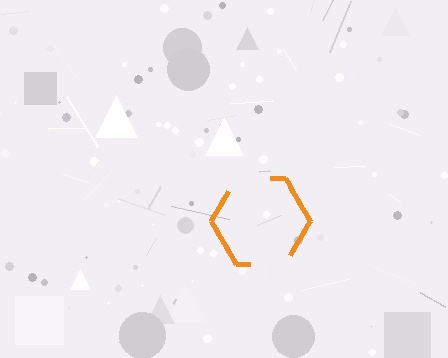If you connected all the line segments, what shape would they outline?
They would outline a hexagon.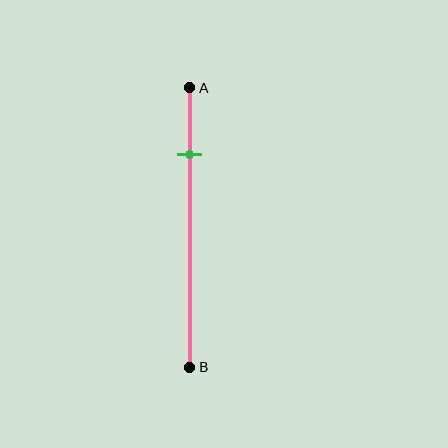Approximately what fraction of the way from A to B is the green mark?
The green mark is approximately 25% of the way from A to B.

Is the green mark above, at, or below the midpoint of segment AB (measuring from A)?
The green mark is above the midpoint of segment AB.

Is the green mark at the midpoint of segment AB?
No, the mark is at about 25% from A, not at the 50% midpoint.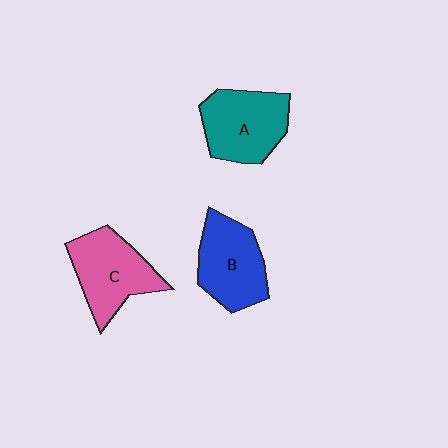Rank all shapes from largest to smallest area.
From largest to smallest: C (pink), A (teal), B (blue).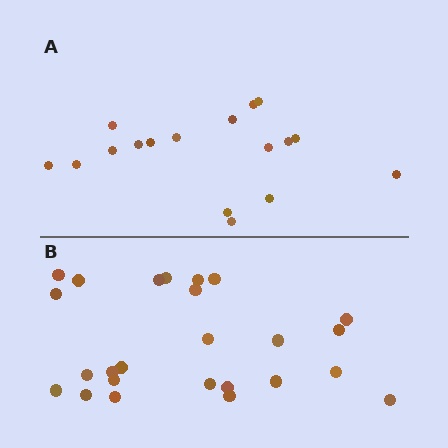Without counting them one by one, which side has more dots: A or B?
Region B (the bottom region) has more dots.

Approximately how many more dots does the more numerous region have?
Region B has roughly 8 or so more dots than region A.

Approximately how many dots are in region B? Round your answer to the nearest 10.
About 20 dots. (The exact count is 25, which rounds to 20.)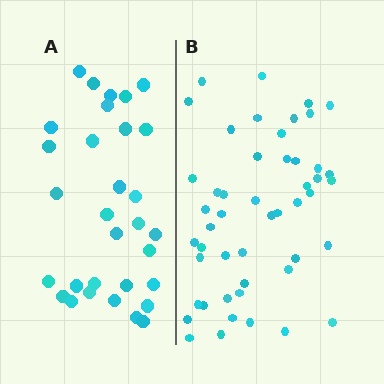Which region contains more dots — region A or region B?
Region B (the right region) has more dots.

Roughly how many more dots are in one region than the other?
Region B has approximately 20 more dots than region A.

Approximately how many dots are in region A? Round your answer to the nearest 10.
About 30 dots. (The exact count is 31, which rounds to 30.)